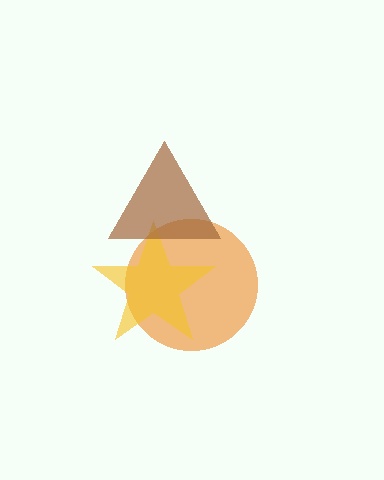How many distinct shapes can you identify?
There are 3 distinct shapes: an orange circle, a yellow star, a brown triangle.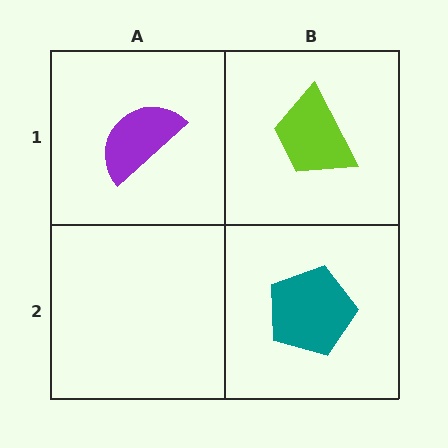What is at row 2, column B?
A teal pentagon.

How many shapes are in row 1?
2 shapes.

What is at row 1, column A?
A purple semicircle.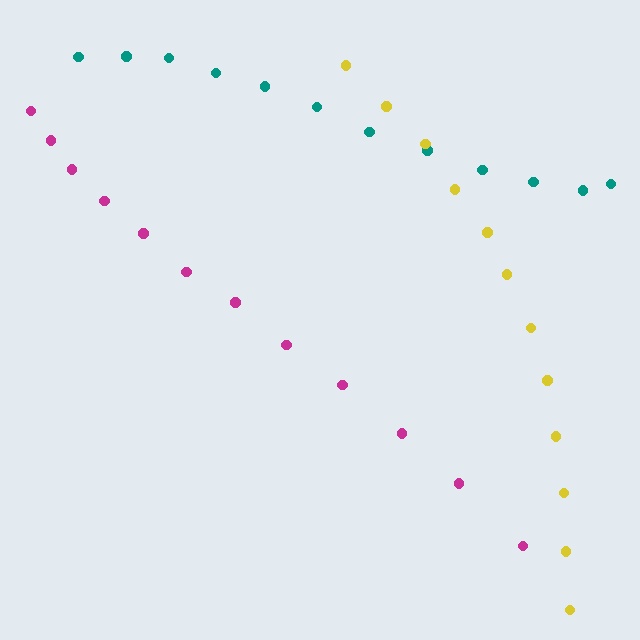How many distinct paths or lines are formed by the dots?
There are 3 distinct paths.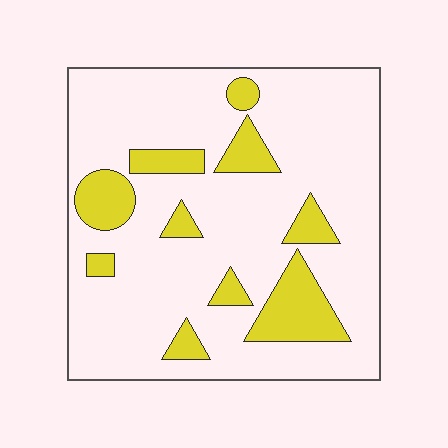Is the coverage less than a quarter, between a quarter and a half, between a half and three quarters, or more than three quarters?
Less than a quarter.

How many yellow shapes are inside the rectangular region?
10.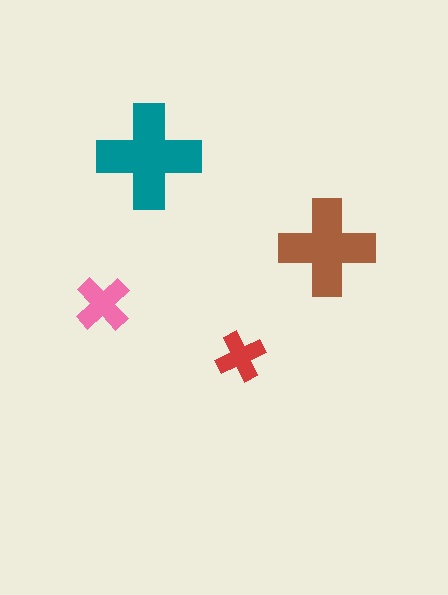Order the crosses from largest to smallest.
the teal one, the brown one, the pink one, the red one.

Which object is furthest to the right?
The brown cross is rightmost.